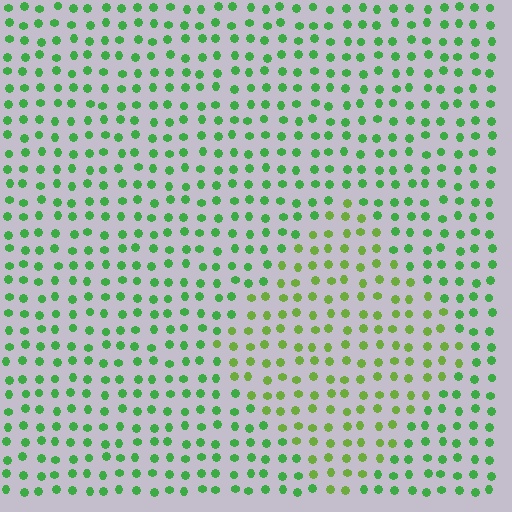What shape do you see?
I see a diamond.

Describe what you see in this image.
The image is filled with small green elements in a uniform arrangement. A diamond-shaped region is visible where the elements are tinted to a slightly different hue, forming a subtle color boundary.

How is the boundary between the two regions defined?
The boundary is defined purely by a slight shift in hue (about 31 degrees). Spacing, size, and orientation are identical on both sides.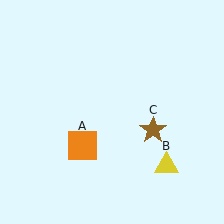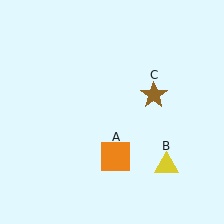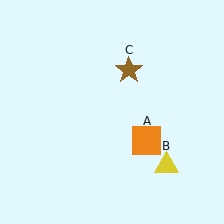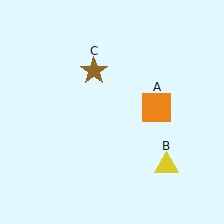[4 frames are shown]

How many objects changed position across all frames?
2 objects changed position: orange square (object A), brown star (object C).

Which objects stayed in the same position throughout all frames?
Yellow triangle (object B) remained stationary.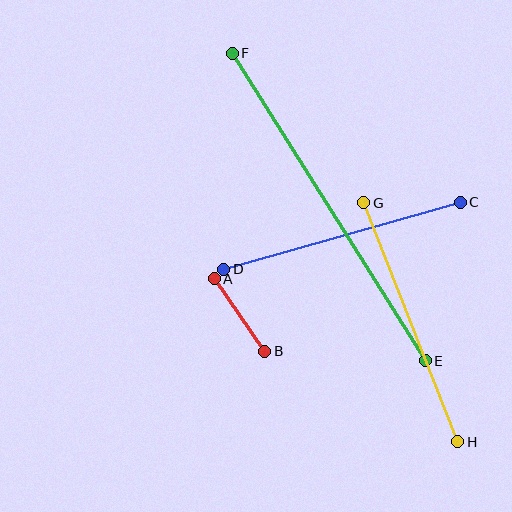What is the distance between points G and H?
The distance is approximately 256 pixels.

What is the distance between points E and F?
The distance is approximately 363 pixels.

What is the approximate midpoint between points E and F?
The midpoint is at approximately (329, 207) pixels.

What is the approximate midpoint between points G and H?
The midpoint is at approximately (411, 322) pixels.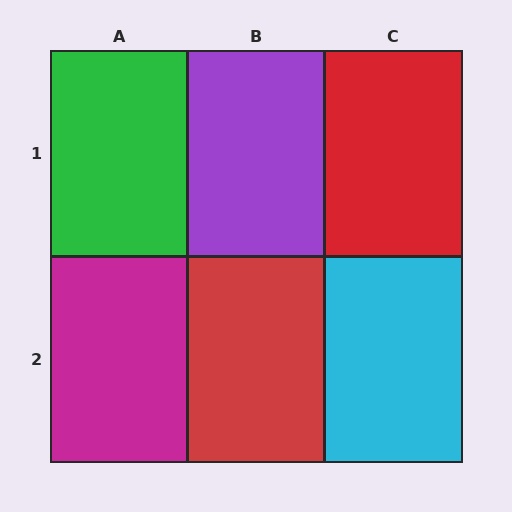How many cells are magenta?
1 cell is magenta.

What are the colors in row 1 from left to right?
Green, purple, red.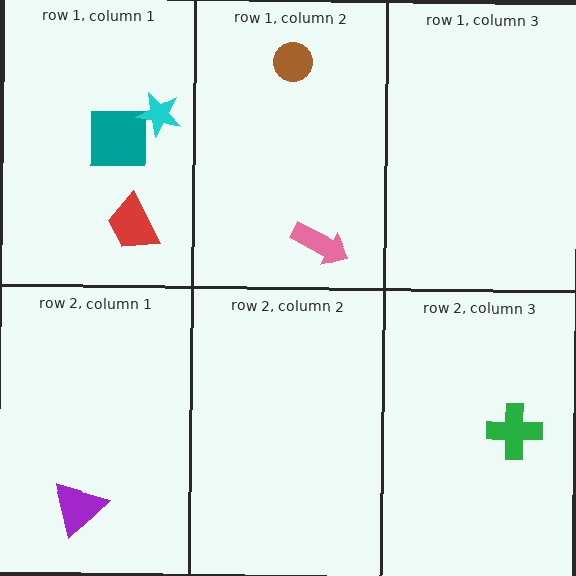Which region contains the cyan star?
The row 1, column 1 region.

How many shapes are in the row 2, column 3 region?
1.